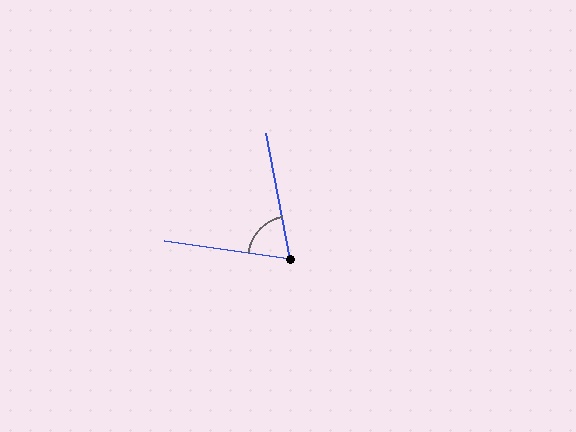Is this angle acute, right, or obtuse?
It is acute.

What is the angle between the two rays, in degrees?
Approximately 71 degrees.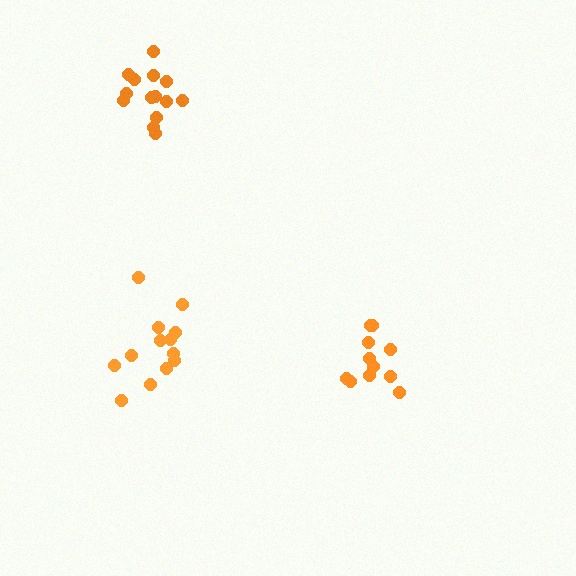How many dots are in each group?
Group 1: 13 dots, Group 2: 11 dots, Group 3: 14 dots (38 total).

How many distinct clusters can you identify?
There are 3 distinct clusters.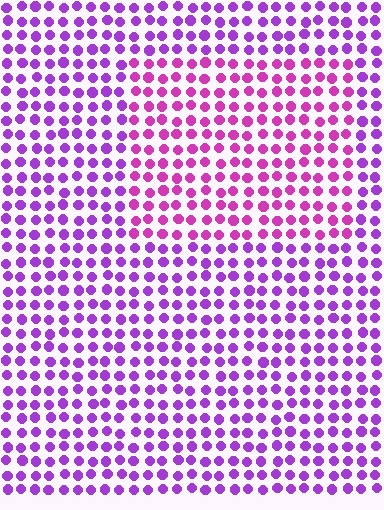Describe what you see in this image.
The image is filled with small purple elements in a uniform arrangement. A rectangle-shaped region is visible where the elements are tinted to a slightly different hue, forming a subtle color boundary.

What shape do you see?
I see a rectangle.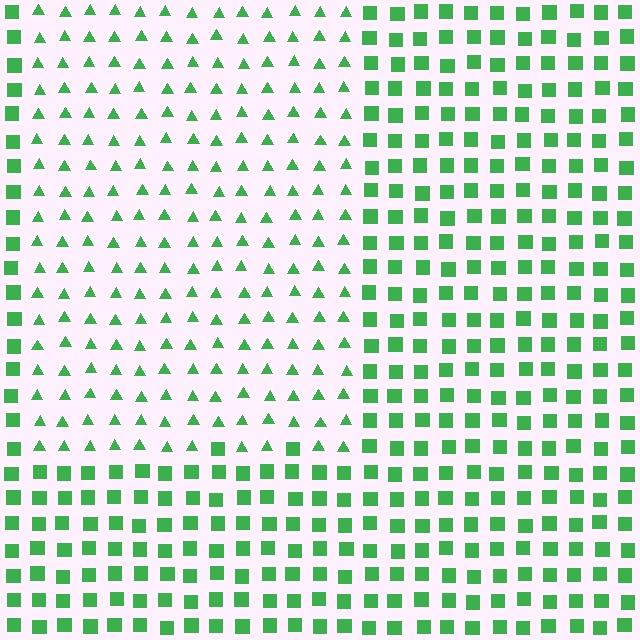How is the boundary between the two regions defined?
The boundary is defined by a change in element shape: triangles inside vs. squares outside. All elements share the same color and spacing.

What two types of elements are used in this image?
The image uses triangles inside the rectangle region and squares outside it.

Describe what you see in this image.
The image is filled with small green elements arranged in a uniform grid. A rectangle-shaped region contains triangles, while the surrounding area contains squares. The boundary is defined purely by the change in element shape.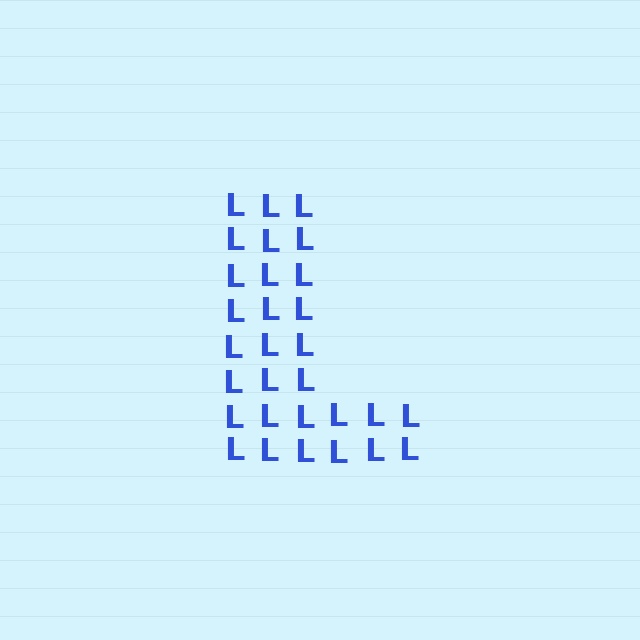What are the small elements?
The small elements are letter L's.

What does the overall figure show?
The overall figure shows the letter L.